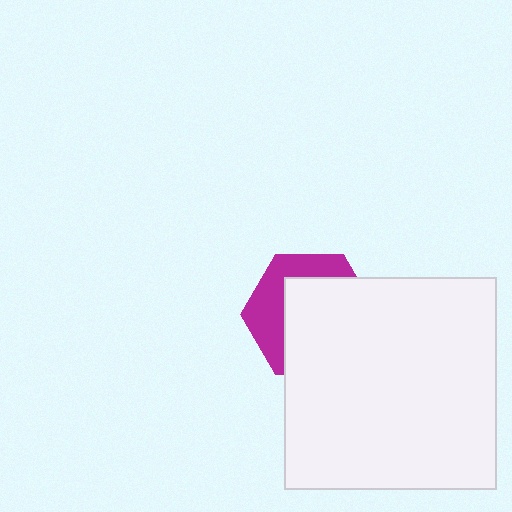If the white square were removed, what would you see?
You would see the complete magenta hexagon.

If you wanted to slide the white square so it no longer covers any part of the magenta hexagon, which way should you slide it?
Slide it toward the lower-right — that is the most direct way to separate the two shapes.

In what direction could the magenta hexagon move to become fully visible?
The magenta hexagon could move toward the upper-left. That would shift it out from behind the white square entirely.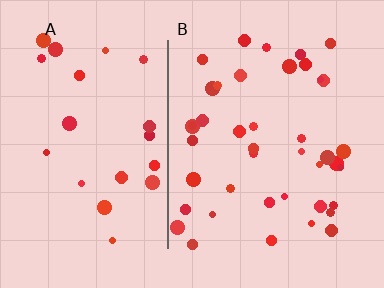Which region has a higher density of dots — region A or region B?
B (the right).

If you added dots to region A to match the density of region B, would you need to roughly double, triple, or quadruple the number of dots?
Approximately double.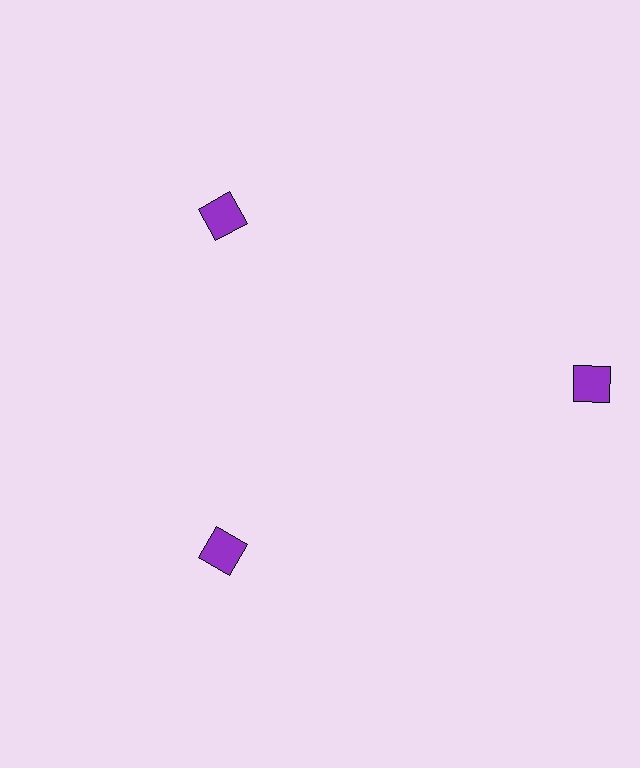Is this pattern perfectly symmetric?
No. The 3 purple squares are arranged in a ring, but one element near the 3 o'clock position is pushed outward from the center, breaking the 3-fold rotational symmetry.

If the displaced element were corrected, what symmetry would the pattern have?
It would have 3-fold rotational symmetry — the pattern would map onto itself every 120 degrees.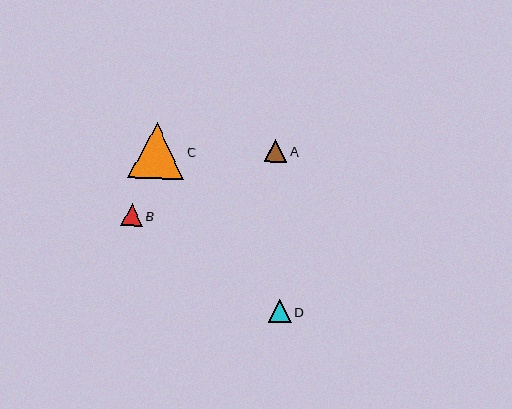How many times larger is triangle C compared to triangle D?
Triangle C is approximately 2.4 times the size of triangle D.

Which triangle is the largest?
Triangle C is the largest with a size of approximately 56 pixels.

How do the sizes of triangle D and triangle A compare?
Triangle D and triangle A are approximately the same size.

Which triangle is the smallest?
Triangle B is the smallest with a size of approximately 22 pixels.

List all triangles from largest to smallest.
From largest to smallest: C, D, A, B.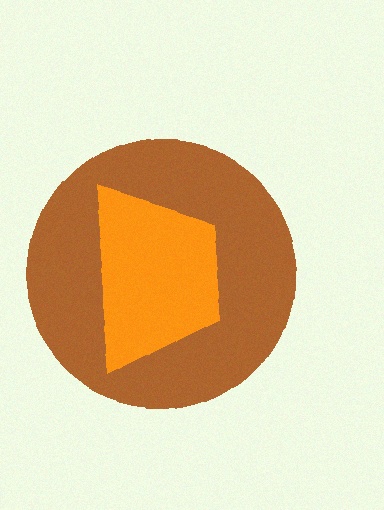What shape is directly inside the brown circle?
The orange trapezoid.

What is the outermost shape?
The brown circle.